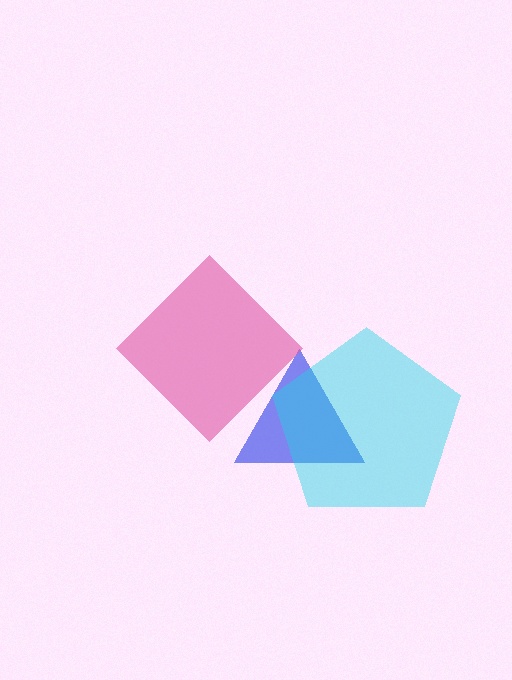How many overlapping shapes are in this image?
There are 3 overlapping shapes in the image.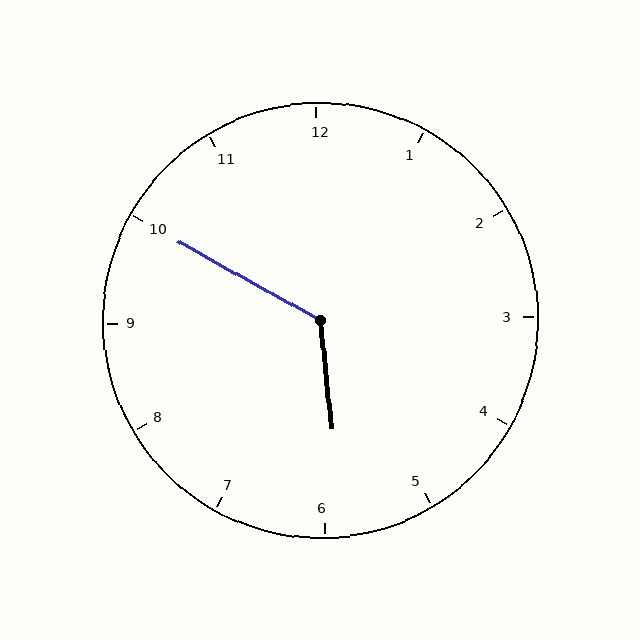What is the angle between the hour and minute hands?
Approximately 125 degrees.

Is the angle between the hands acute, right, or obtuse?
It is obtuse.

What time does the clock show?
5:50.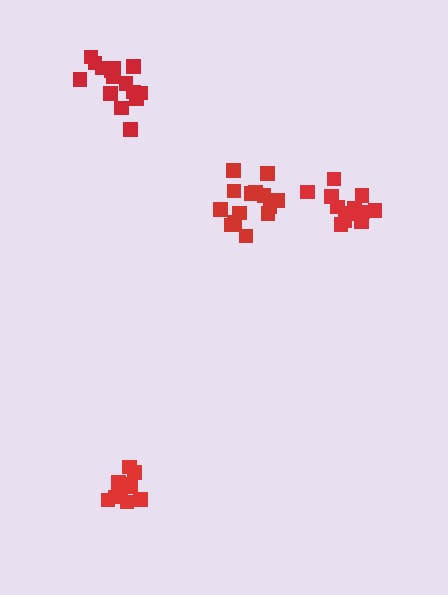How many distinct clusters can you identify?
There are 4 distinct clusters.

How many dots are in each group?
Group 1: 12 dots, Group 2: 14 dots, Group 3: 15 dots, Group 4: 10 dots (51 total).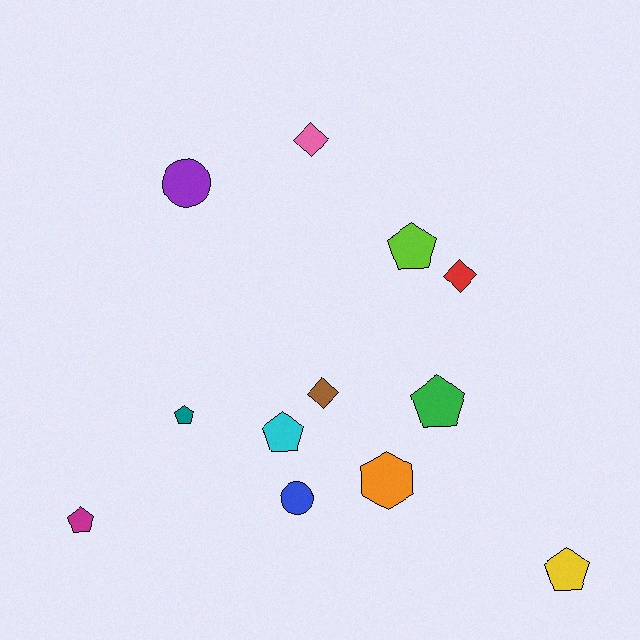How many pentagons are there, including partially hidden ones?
There are 6 pentagons.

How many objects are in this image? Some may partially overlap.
There are 12 objects.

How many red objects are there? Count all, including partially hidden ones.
There is 1 red object.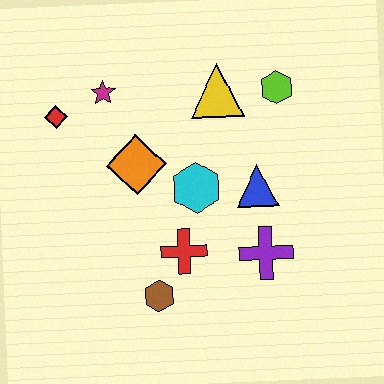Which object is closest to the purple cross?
The blue triangle is closest to the purple cross.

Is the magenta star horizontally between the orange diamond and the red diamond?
Yes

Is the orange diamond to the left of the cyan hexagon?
Yes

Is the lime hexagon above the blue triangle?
Yes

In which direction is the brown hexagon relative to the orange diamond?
The brown hexagon is below the orange diamond.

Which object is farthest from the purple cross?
The red diamond is farthest from the purple cross.